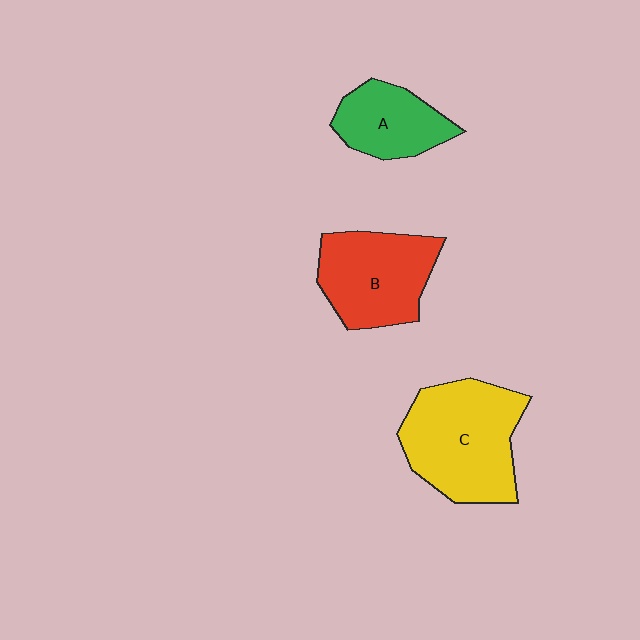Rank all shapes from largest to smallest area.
From largest to smallest: C (yellow), B (red), A (green).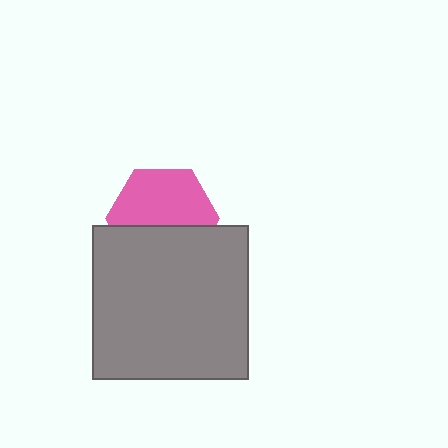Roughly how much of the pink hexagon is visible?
About half of it is visible (roughly 58%).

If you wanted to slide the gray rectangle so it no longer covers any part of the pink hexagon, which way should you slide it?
Slide it down — that is the most direct way to separate the two shapes.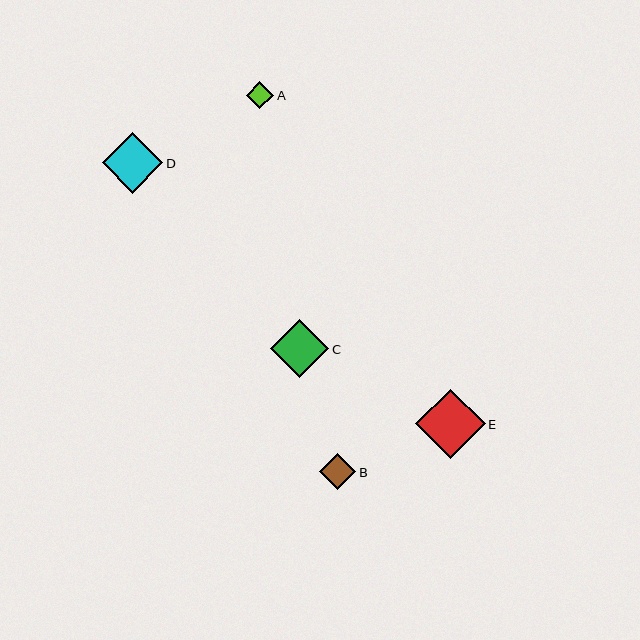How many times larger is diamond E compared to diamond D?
Diamond E is approximately 1.1 times the size of diamond D.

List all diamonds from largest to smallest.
From largest to smallest: E, D, C, B, A.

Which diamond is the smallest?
Diamond A is the smallest with a size of approximately 27 pixels.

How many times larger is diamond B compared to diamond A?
Diamond B is approximately 1.3 times the size of diamond A.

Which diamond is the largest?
Diamond E is the largest with a size of approximately 69 pixels.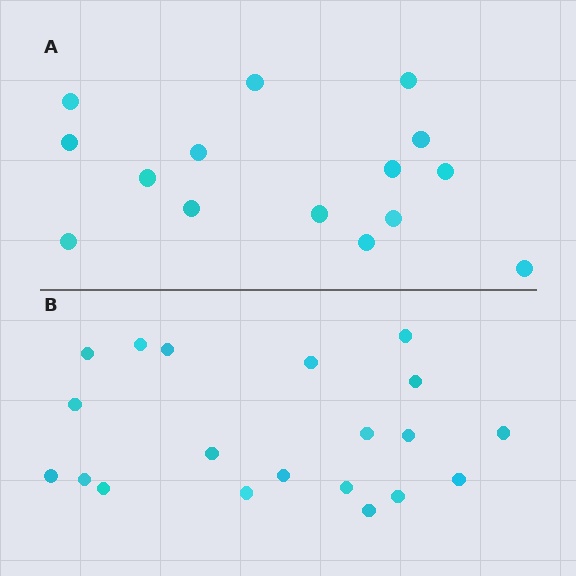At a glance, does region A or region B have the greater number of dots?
Region B (the bottom region) has more dots.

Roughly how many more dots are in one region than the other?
Region B has about 5 more dots than region A.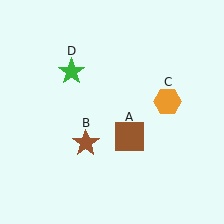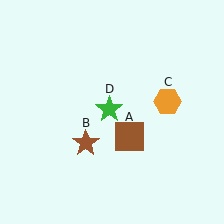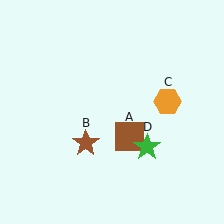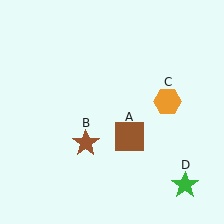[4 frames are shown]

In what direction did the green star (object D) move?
The green star (object D) moved down and to the right.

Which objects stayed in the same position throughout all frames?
Brown square (object A) and brown star (object B) and orange hexagon (object C) remained stationary.